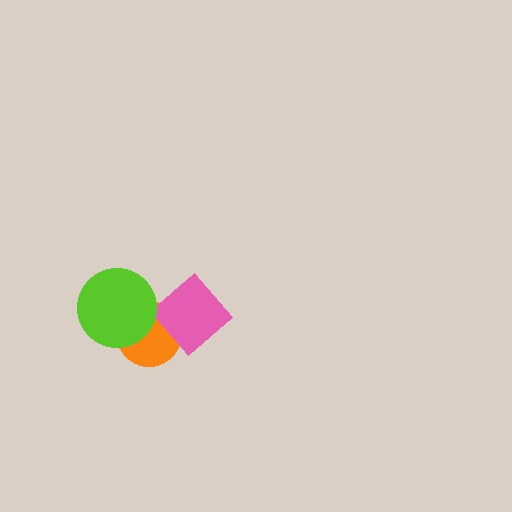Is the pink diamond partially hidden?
No, no other shape covers it.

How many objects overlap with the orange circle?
2 objects overlap with the orange circle.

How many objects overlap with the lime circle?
1 object overlaps with the lime circle.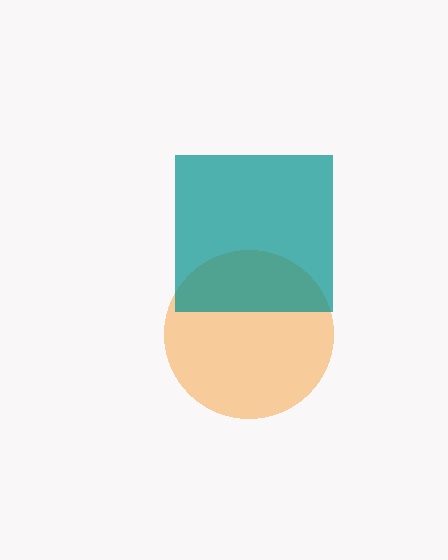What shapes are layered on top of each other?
The layered shapes are: an orange circle, a teal square.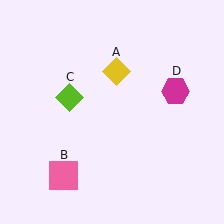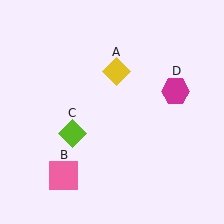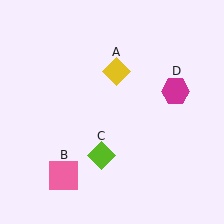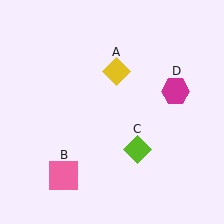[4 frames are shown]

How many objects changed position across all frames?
1 object changed position: lime diamond (object C).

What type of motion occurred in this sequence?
The lime diamond (object C) rotated counterclockwise around the center of the scene.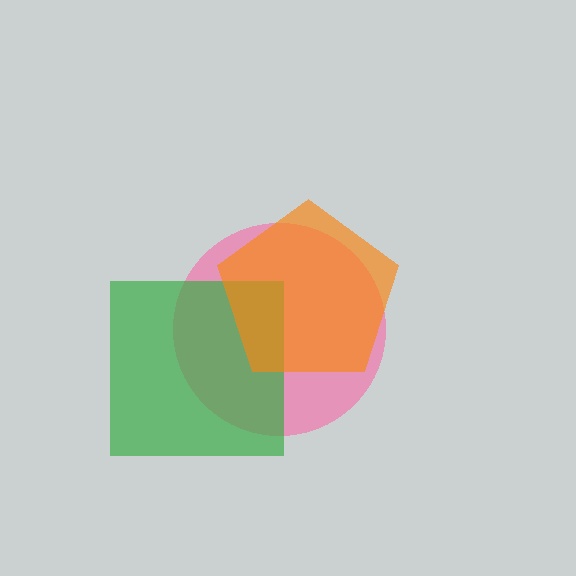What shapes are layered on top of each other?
The layered shapes are: a pink circle, a green square, an orange pentagon.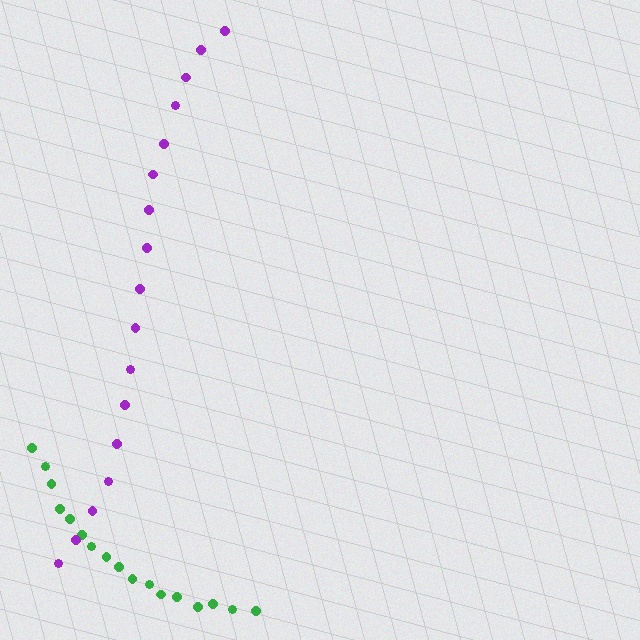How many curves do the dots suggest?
There are 2 distinct paths.